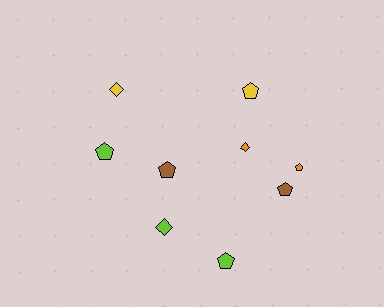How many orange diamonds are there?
There is 1 orange diamond.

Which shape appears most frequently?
Pentagon, with 6 objects.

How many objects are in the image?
There are 9 objects.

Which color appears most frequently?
Lime, with 3 objects.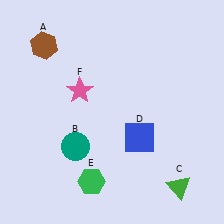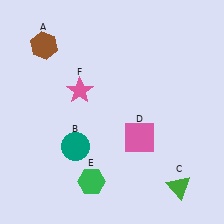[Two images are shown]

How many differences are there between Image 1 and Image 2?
There is 1 difference between the two images.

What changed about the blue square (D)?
In Image 1, D is blue. In Image 2, it changed to pink.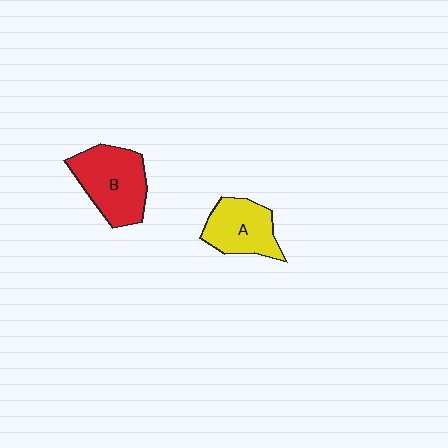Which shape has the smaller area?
Shape A (yellow).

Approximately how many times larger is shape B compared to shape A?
Approximately 1.3 times.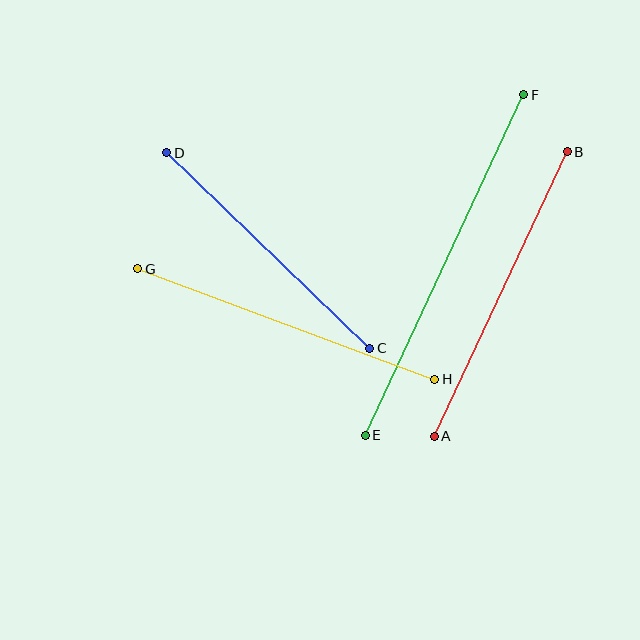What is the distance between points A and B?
The distance is approximately 314 pixels.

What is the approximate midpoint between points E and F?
The midpoint is at approximately (445, 265) pixels.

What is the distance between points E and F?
The distance is approximately 376 pixels.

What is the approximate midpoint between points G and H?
The midpoint is at approximately (286, 324) pixels.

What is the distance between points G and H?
The distance is approximately 317 pixels.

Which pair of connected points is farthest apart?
Points E and F are farthest apart.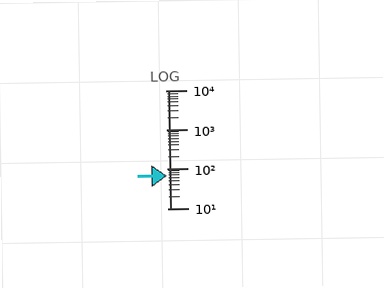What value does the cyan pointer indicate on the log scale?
The pointer indicates approximately 69.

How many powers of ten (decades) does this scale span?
The scale spans 3 decades, from 10 to 10000.